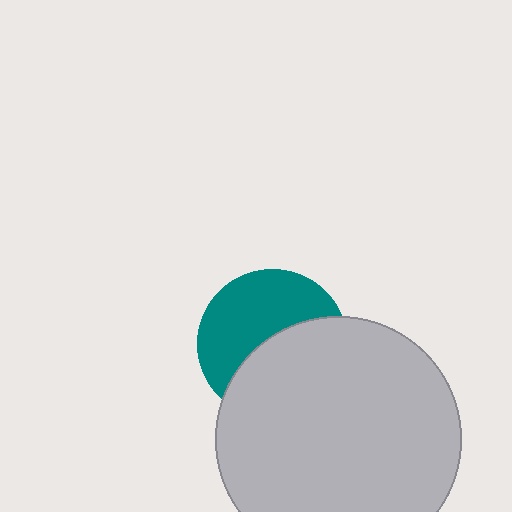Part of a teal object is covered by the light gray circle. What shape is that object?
It is a circle.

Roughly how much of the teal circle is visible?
About half of it is visible (roughly 51%).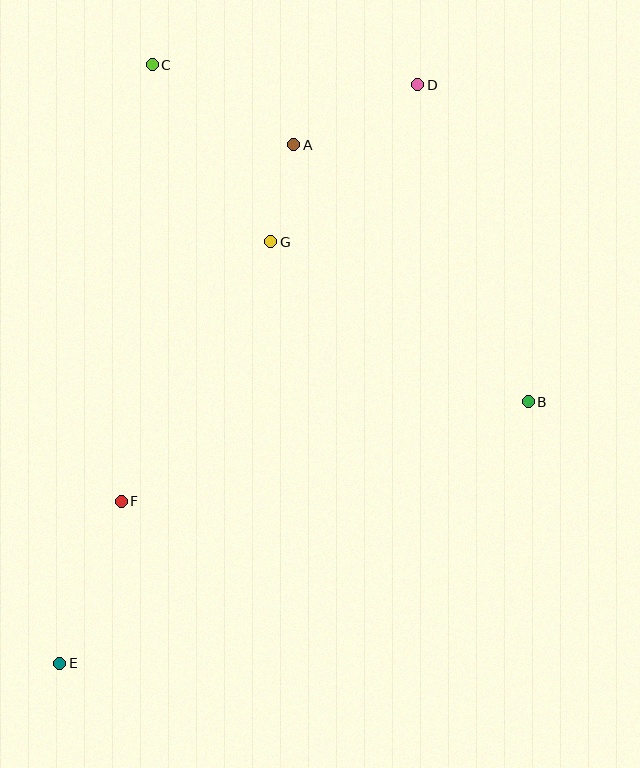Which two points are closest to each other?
Points A and G are closest to each other.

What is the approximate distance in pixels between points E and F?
The distance between E and F is approximately 173 pixels.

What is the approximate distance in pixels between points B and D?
The distance between B and D is approximately 336 pixels.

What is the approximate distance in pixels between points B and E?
The distance between B and E is approximately 537 pixels.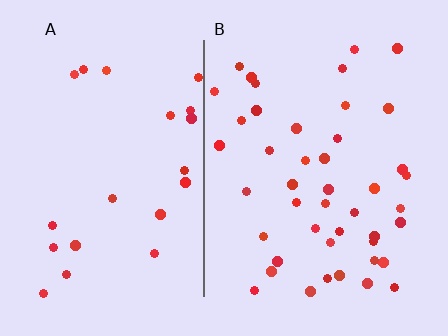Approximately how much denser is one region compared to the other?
Approximately 2.1× — region B over region A.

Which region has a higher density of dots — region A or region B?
B (the right).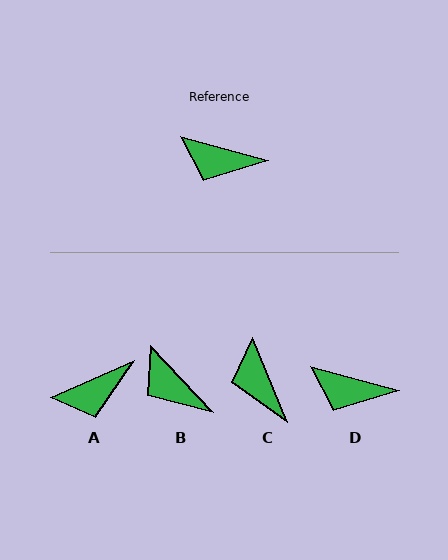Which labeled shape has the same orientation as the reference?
D.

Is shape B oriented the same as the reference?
No, it is off by about 31 degrees.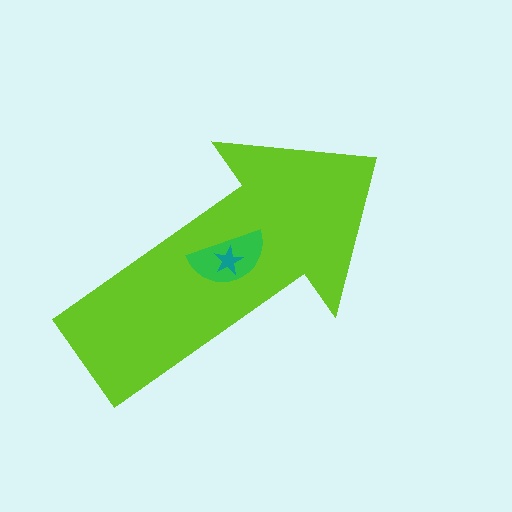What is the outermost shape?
The lime arrow.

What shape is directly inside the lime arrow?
The green semicircle.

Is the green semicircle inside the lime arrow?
Yes.